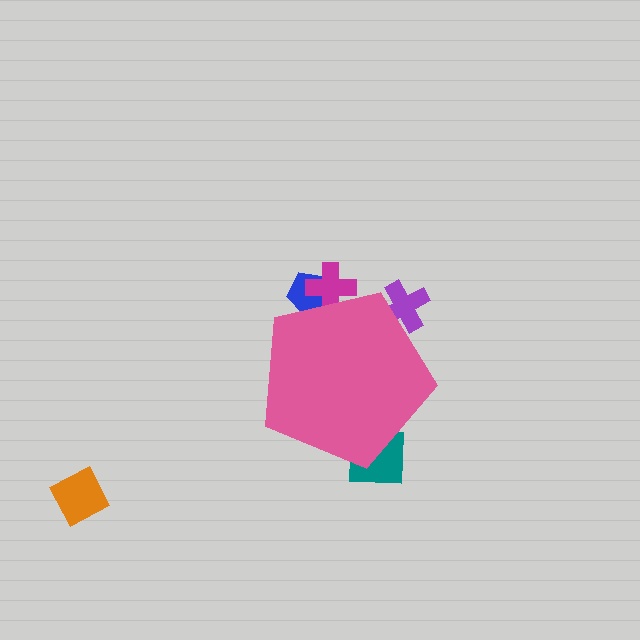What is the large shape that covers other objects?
A pink pentagon.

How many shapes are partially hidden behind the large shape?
4 shapes are partially hidden.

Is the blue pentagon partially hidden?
Yes, the blue pentagon is partially hidden behind the pink pentagon.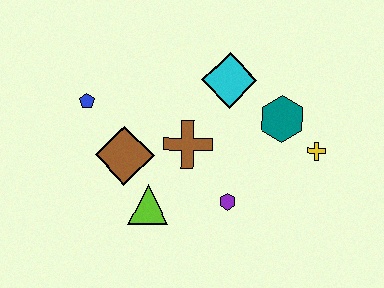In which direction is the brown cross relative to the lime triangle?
The brown cross is above the lime triangle.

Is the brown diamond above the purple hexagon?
Yes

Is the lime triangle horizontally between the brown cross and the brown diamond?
Yes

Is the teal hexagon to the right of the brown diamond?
Yes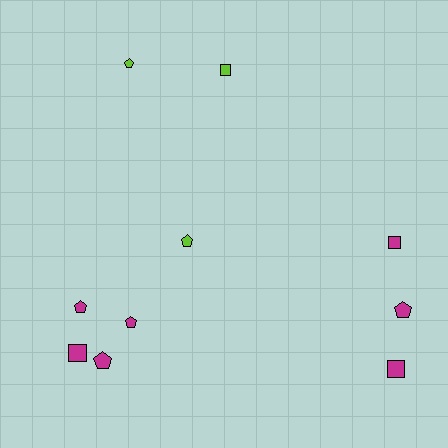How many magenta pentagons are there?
There are 4 magenta pentagons.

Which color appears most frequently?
Magenta, with 7 objects.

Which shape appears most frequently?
Pentagon, with 6 objects.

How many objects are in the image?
There are 10 objects.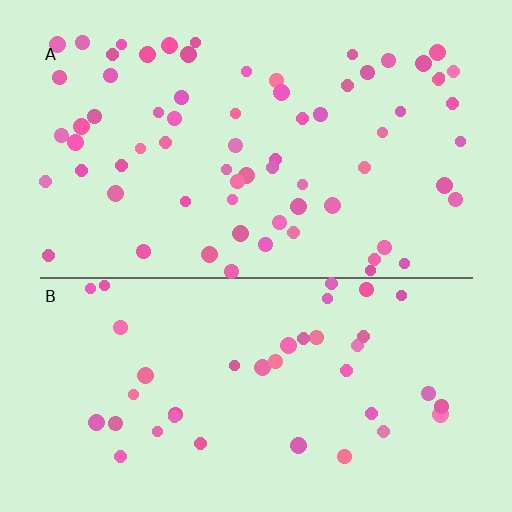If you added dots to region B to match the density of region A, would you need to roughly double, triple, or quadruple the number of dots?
Approximately double.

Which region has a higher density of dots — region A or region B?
A (the top).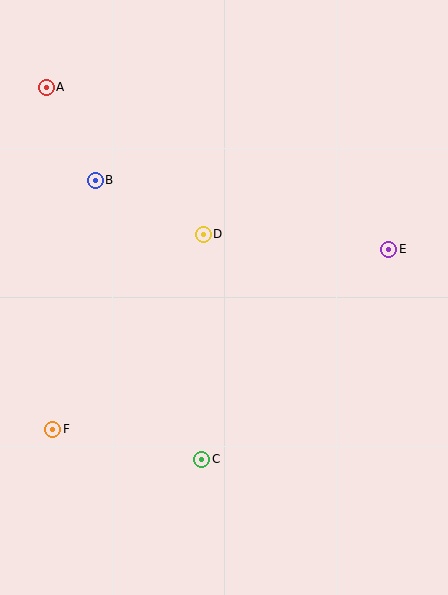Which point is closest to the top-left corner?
Point A is closest to the top-left corner.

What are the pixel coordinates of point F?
Point F is at (53, 429).